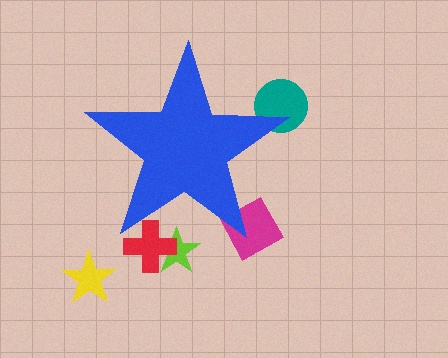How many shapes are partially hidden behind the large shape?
4 shapes are partially hidden.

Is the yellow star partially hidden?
No, the yellow star is fully visible.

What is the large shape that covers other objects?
A blue star.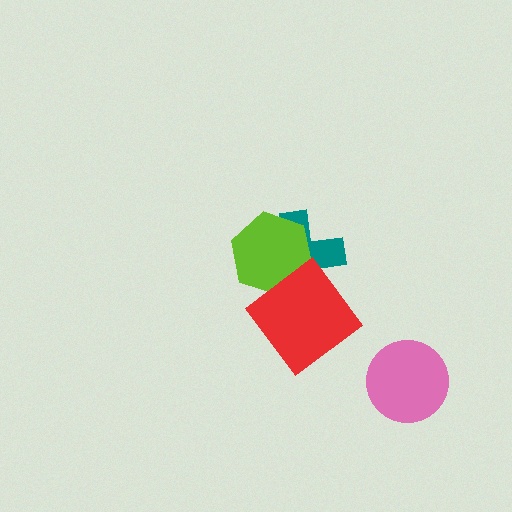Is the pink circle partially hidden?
No, no other shape covers it.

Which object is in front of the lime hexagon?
The red diamond is in front of the lime hexagon.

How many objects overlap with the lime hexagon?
2 objects overlap with the lime hexagon.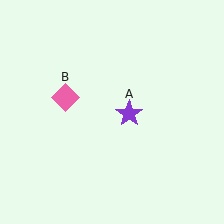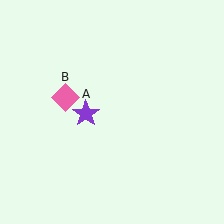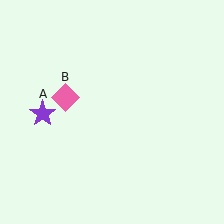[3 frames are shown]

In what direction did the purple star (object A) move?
The purple star (object A) moved left.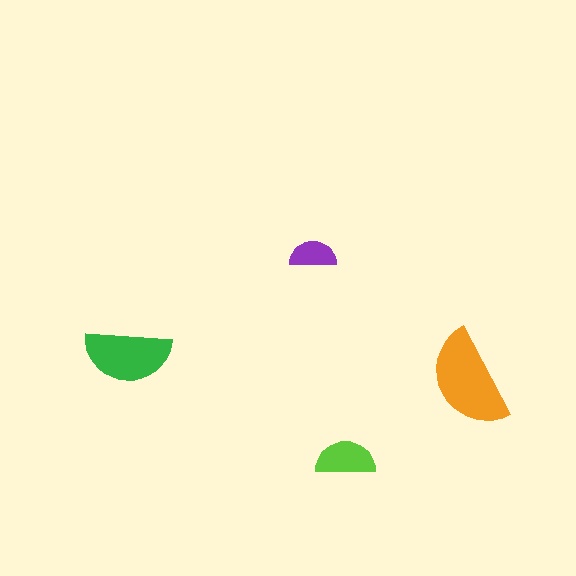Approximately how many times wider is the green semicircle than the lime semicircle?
About 1.5 times wider.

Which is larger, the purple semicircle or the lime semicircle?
The lime one.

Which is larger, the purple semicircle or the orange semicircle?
The orange one.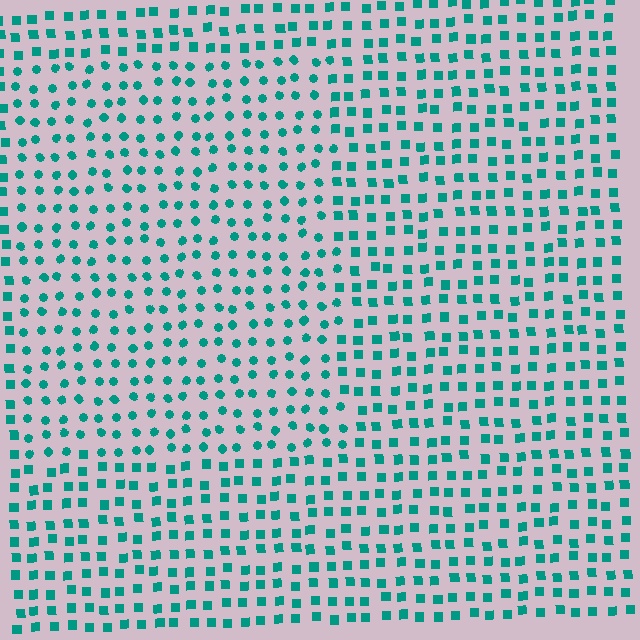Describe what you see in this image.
The image is filled with small teal elements arranged in a uniform grid. A rectangle-shaped region contains circles, while the surrounding area contains squares. The boundary is defined purely by the change in element shape.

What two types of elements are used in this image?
The image uses circles inside the rectangle region and squares outside it.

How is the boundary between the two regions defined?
The boundary is defined by a change in element shape: circles inside vs. squares outside. All elements share the same color and spacing.